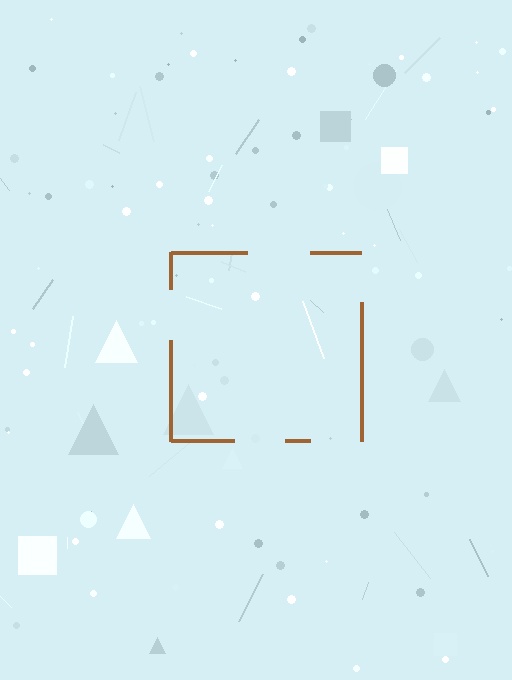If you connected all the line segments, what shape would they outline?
They would outline a square.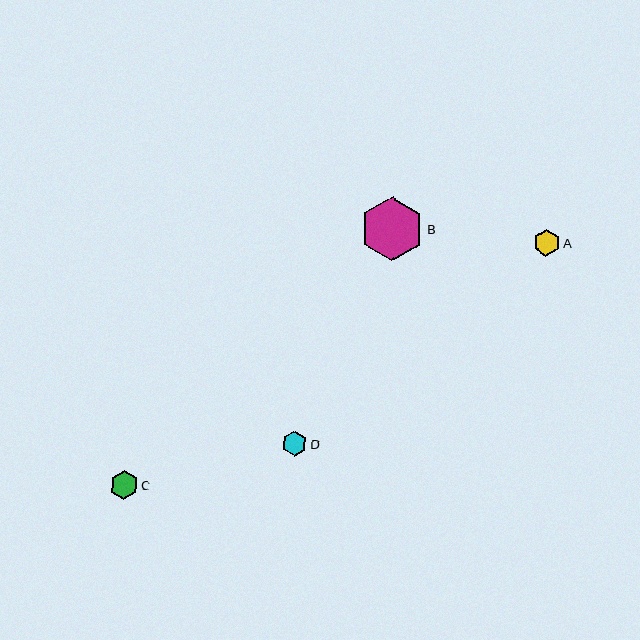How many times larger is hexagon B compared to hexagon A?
Hexagon B is approximately 2.4 times the size of hexagon A.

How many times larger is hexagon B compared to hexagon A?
Hexagon B is approximately 2.4 times the size of hexagon A.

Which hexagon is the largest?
Hexagon B is the largest with a size of approximately 64 pixels.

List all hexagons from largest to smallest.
From largest to smallest: B, C, A, D.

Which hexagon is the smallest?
Hexagon D is the smallest with a size of approximately 25 pixels.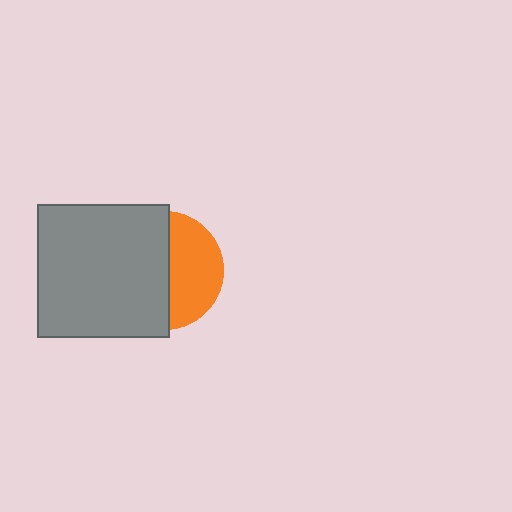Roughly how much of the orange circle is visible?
A small part of it is visible (roughly 45%).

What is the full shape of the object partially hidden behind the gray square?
The partially hidden object is an orange circle.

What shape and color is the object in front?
The object in front is a gray square.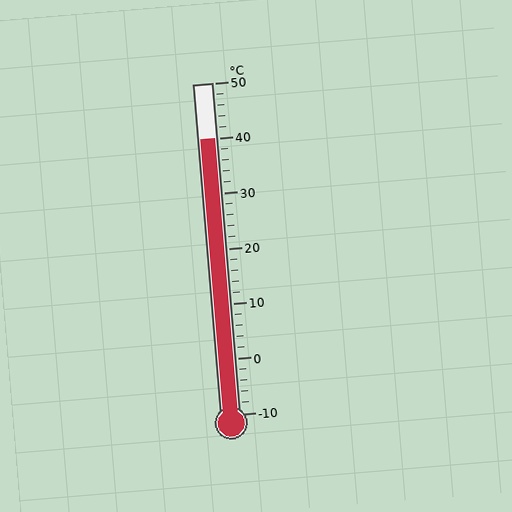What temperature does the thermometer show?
The thermometer shows approximately 40°C.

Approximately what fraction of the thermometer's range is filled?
The thermometer is filled to approximately 85% of its range.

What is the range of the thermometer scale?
The thermometer scale ranges from -10°C to 50°C.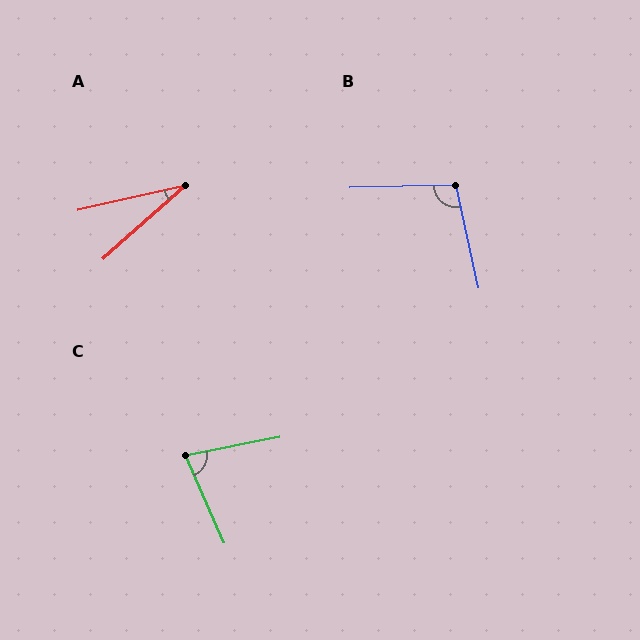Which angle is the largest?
B, at approximately 101 degrees.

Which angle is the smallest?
A, at approximately 29 degrees.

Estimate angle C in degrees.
Approximately 77 degrees.